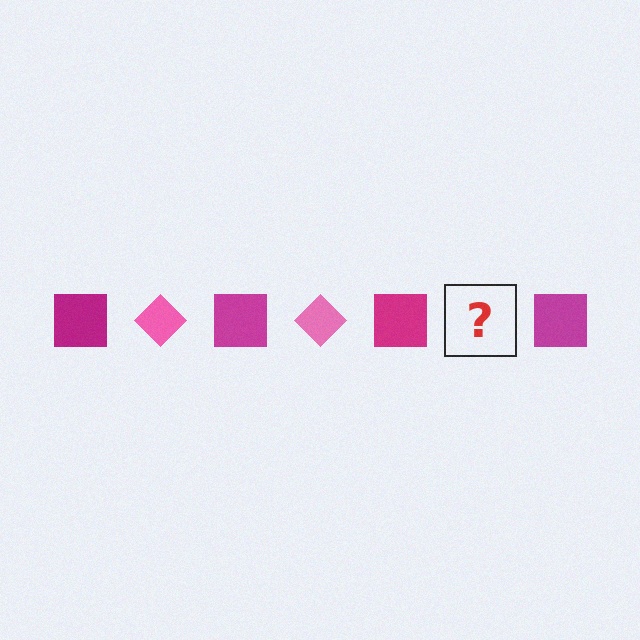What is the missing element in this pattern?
The missing element is a pink diamond.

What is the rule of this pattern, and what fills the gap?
The rule is that the pattern alternates between magenta square and pink diamond. The gap should be filled with a pink diamond.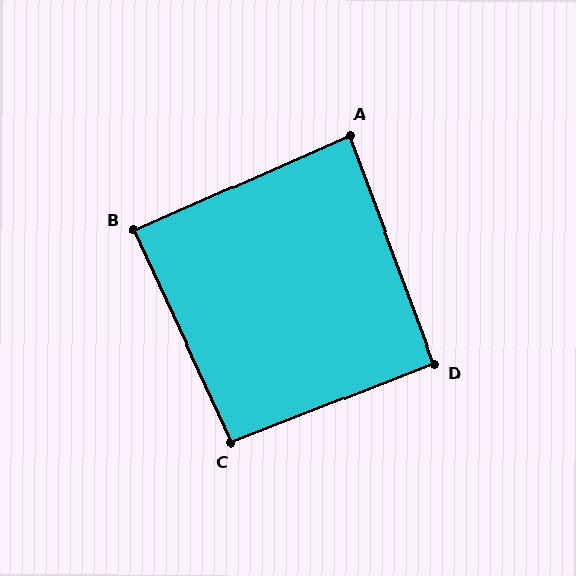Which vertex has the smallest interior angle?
A, at approximately 87 degrees.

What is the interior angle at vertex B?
Approximately 89 degrees (approximately right).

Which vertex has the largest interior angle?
C, at approximately 93 degrees.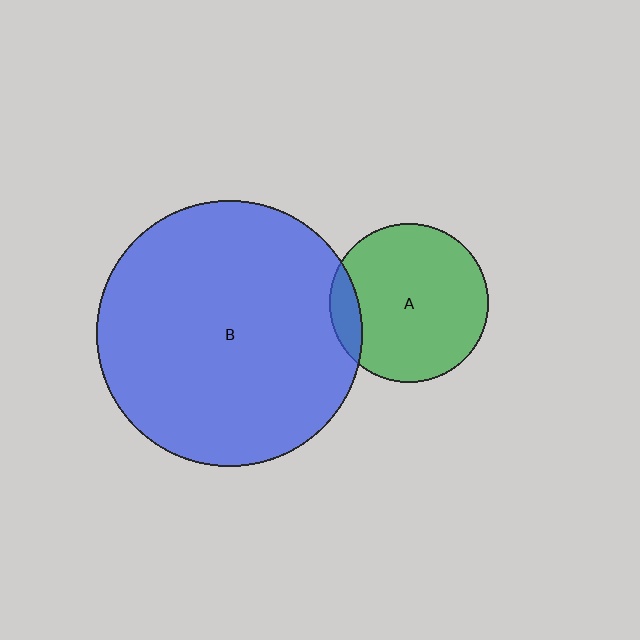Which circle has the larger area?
Circle B (blue).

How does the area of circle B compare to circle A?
Approximately 2.8 times.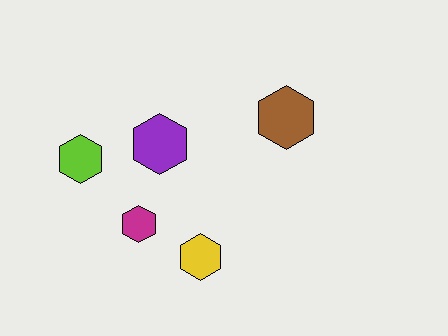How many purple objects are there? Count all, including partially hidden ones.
There is 1 purple object.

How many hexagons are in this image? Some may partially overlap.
There are 5 hexagons.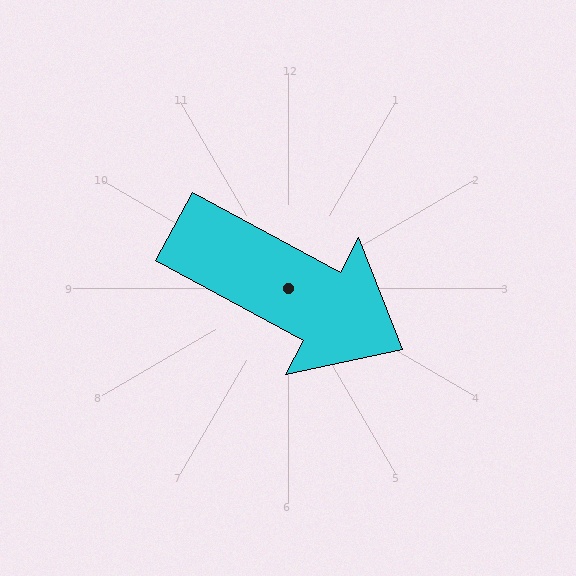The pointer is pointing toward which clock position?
Roughly 4 o'clock.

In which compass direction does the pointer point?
Southeast.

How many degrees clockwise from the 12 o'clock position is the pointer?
Approximately 118 degrees.